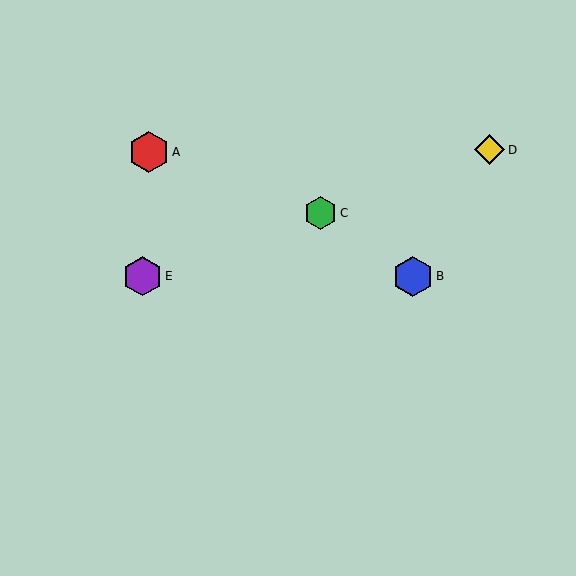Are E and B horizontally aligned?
Yes, both are at y≈276.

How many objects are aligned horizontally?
2 objects (B, E) are aligned horizontally.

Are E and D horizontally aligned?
No, E is at y≈276 and D is at y≈150.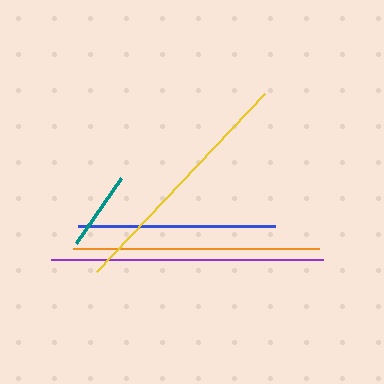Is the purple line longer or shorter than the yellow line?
The purple line is longer than the yellow line.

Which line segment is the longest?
The purple line is the longest at approximately 272 pixels.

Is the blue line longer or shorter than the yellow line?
The yellow line is longer than the blue line.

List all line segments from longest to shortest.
From longest to shortest: purple, orange, yellow, blue, teal.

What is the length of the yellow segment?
The yellow segment is approximately 245 pixels long.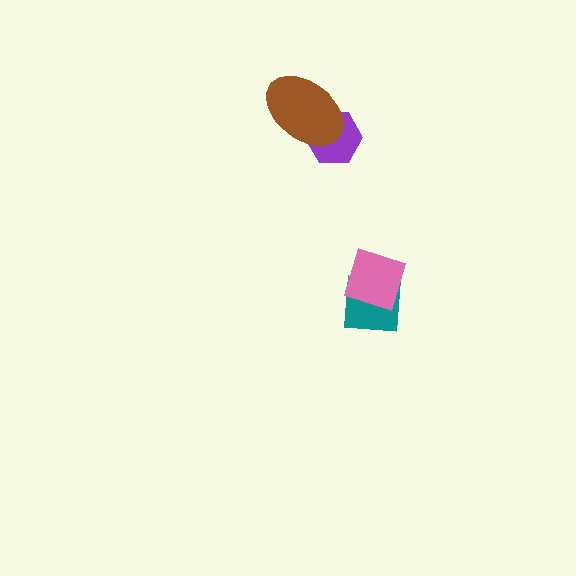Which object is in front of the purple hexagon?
The brown ellipse is in front of the purple hexagon.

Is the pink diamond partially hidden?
No, no other shape covers it.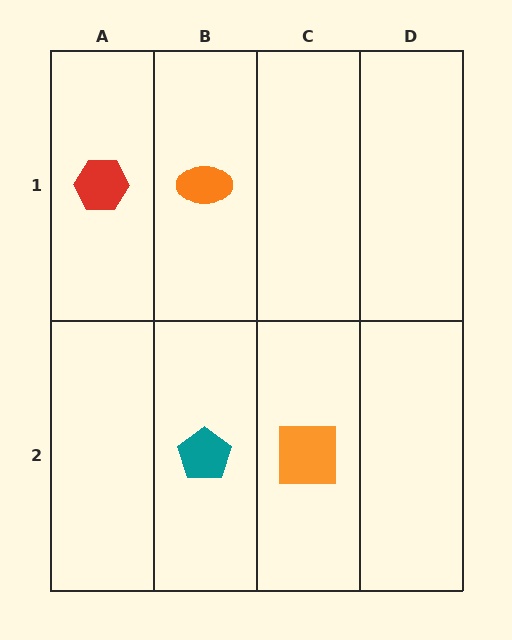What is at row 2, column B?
A teal pentagon.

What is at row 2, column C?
An orange square.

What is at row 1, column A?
A red hexagon.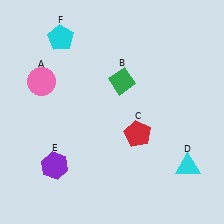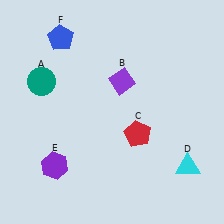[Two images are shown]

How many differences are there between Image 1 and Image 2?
There are 3 differences between the two images.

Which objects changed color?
A changed from pink to teal. B changed from green to purple. F changed from cyan to blue.